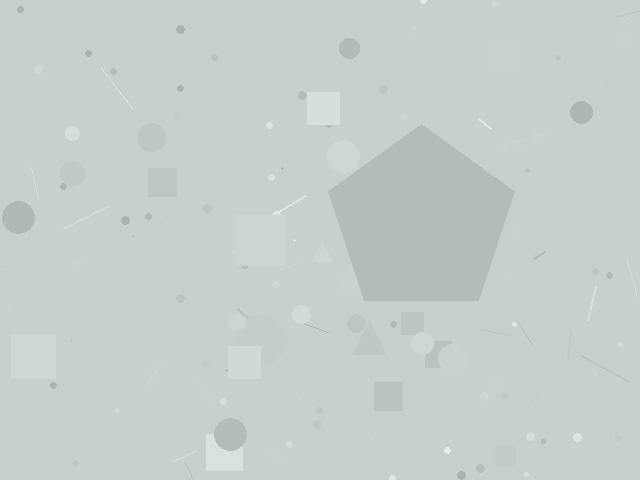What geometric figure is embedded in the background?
A pentagon is embedded in the background.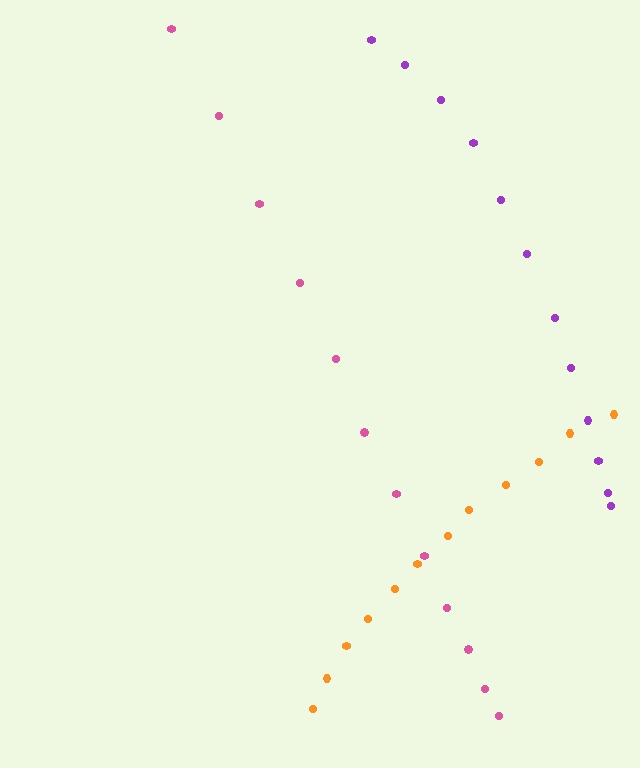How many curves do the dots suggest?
There are 3 distinct paths.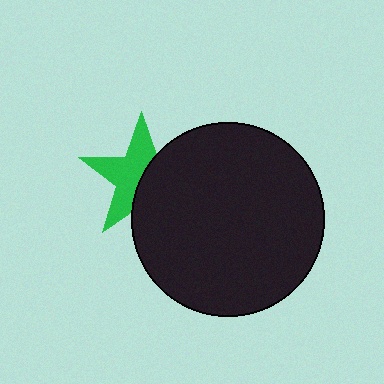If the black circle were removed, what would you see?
You would see the complete green star.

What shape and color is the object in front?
The object in front is a black circle.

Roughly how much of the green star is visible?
About half of it is visible (roughly 55%).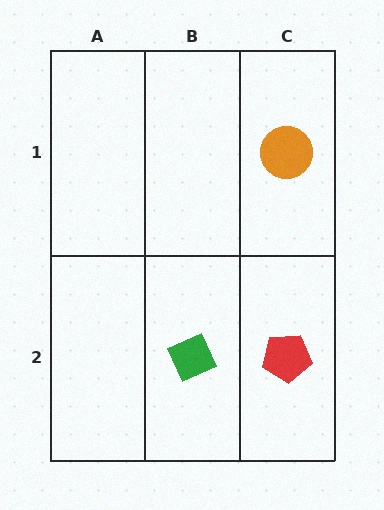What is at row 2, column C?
A red pentagon.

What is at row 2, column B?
A green diamond.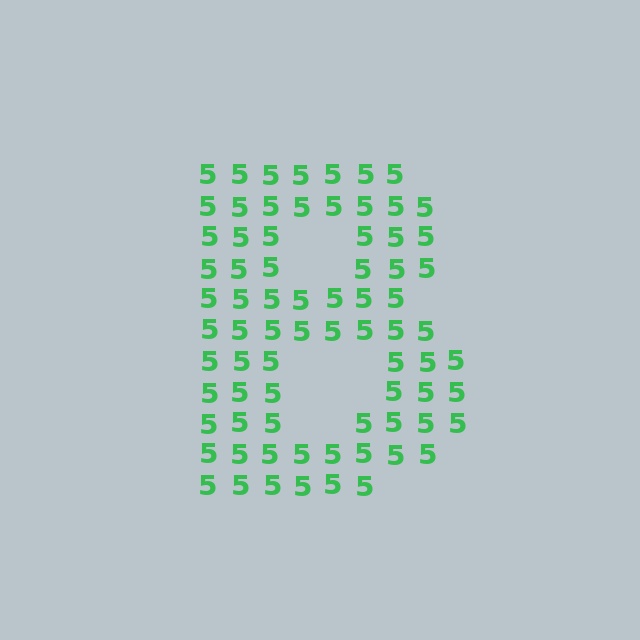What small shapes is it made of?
It is made of small digit 5's.